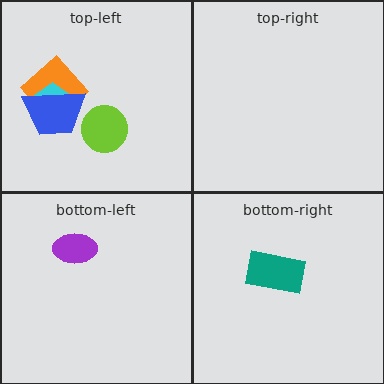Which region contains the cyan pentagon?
The top-left region.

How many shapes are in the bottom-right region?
1.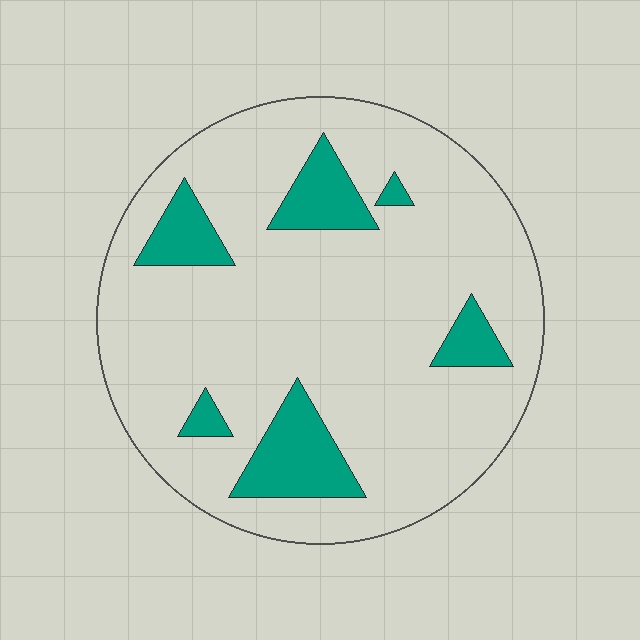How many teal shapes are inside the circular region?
6.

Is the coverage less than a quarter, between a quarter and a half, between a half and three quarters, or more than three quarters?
Less than a quarter.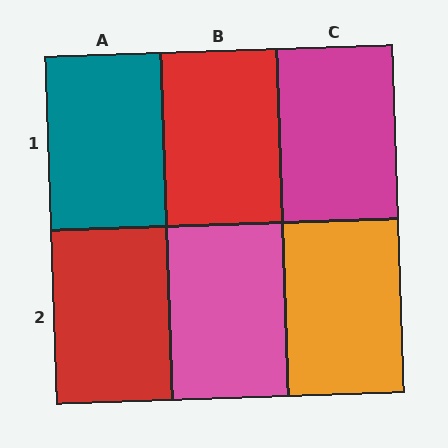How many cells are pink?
1 cell is pink.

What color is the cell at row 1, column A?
Teal.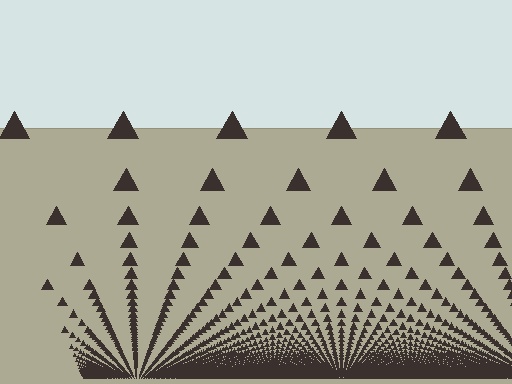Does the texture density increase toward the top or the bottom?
Density increases toward the bottom.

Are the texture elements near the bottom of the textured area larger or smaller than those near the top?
Smaller. The gradient is inverted — elements near the bottom are smaller and denser.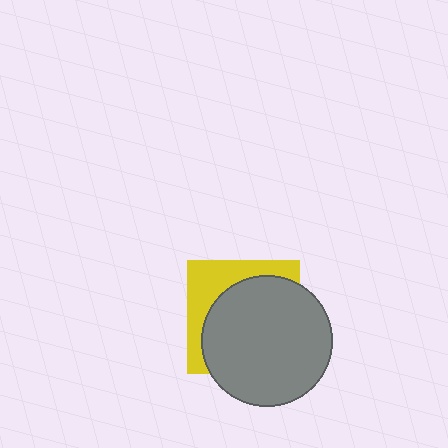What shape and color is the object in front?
The object in front is a gray circle.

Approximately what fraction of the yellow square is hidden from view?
Roughly 67% of the yellow square is hidden behind the gray circle.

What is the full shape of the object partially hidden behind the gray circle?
The partially hidden object is a yellow square.